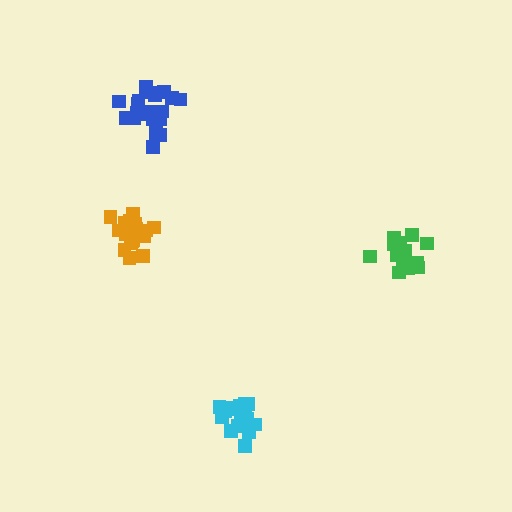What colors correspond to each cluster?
The clusters are colored: blue, cyan, green, orange.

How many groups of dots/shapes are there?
There are 4 groups.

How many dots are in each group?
Group 1: 20 dots, Group 2: 18 dots, Group 3: 17 dots, Group 4: 19 dots (74 total).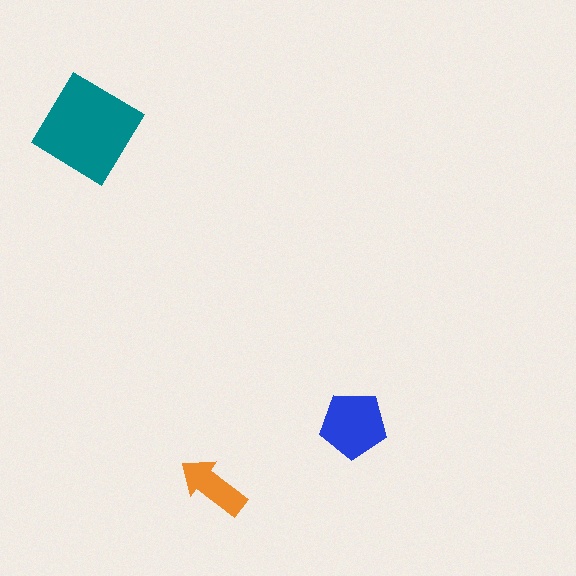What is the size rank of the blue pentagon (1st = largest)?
2nd.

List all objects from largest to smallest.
The teal diamond, the blue pentagon, the orange arrow.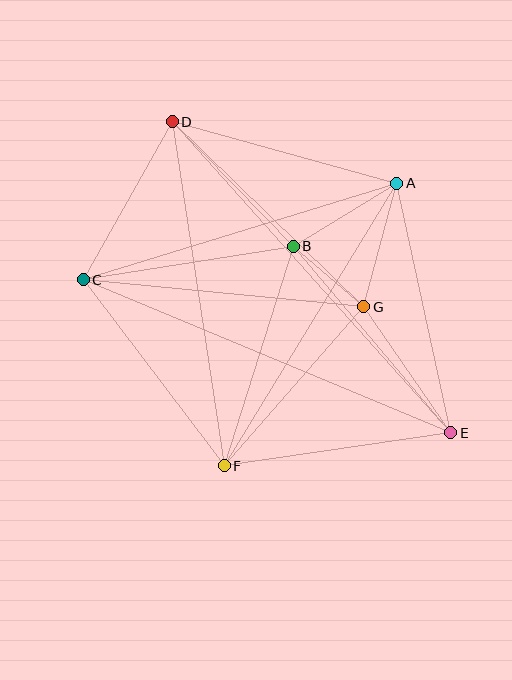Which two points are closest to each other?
Points B and G are closest to each other.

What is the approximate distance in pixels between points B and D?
The distance between B and D is approximately 173 pixels.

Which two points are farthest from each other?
Points D and E are farthest from each other.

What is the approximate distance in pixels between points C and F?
The distance between C and F is approximately 233 pixels.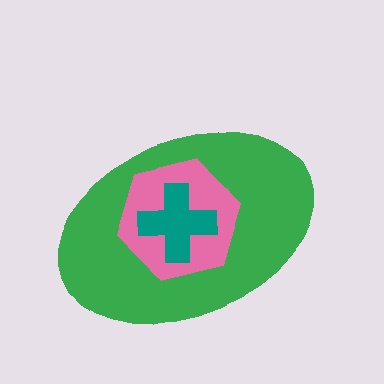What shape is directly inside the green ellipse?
The pink hexagon.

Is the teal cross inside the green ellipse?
Yes.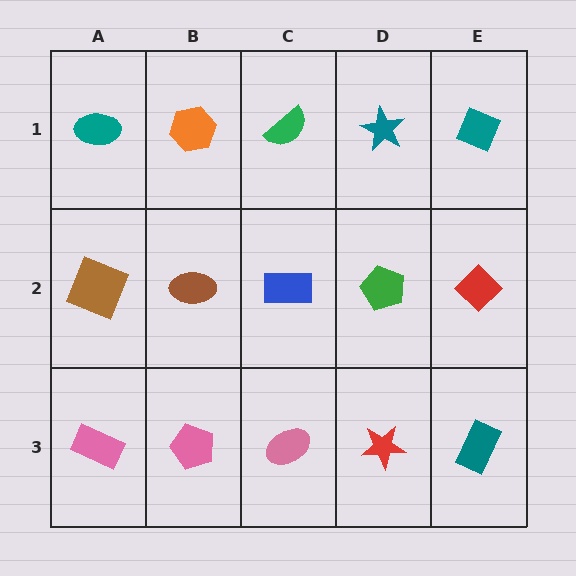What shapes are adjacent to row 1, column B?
A brown ellipse (row 2, column B), a teal ellipse (row 1, column A), a green semicircle (row 1, column C).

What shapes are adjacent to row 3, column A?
A brown square (row 2, column A), a pink pentagon (row 3, column B).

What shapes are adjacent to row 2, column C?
A green semicircle (row 1, column C), a pink ellipse (row 3, column C), a brown ellipse (row 2, column B), a green pentagon (row 2, column D).